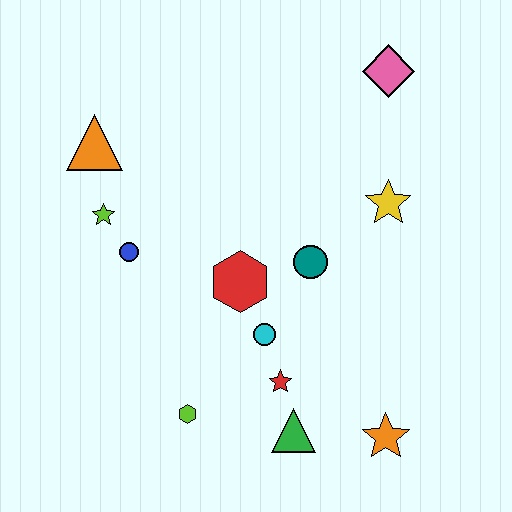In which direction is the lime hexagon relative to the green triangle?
The lime hexagon is to the left of the green triangle.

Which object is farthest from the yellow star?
The orange triangle is farthest from the yellow star.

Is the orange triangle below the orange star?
No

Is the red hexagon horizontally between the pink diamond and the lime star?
Yes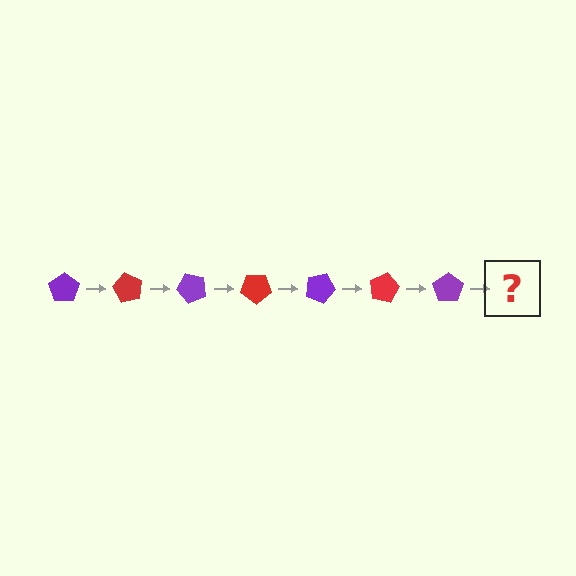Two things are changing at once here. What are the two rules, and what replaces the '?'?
The two rules are that it rotates 60 degrees each step and the color cycles through purple and red. The '?' should be a red pentagon, rotated 420 degrees from the start.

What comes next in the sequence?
The next element should be a red pentagon, rotated 420 degrees from the start.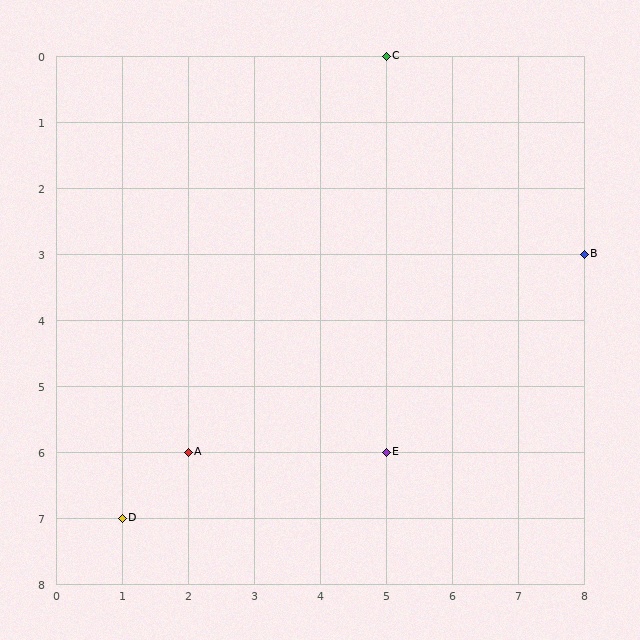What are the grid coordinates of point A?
Point A is at grid coordinates (2, 6).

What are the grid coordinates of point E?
Point E is at grid coordinates (5, 6).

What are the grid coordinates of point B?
Point B is at grid coordinates (8, 3).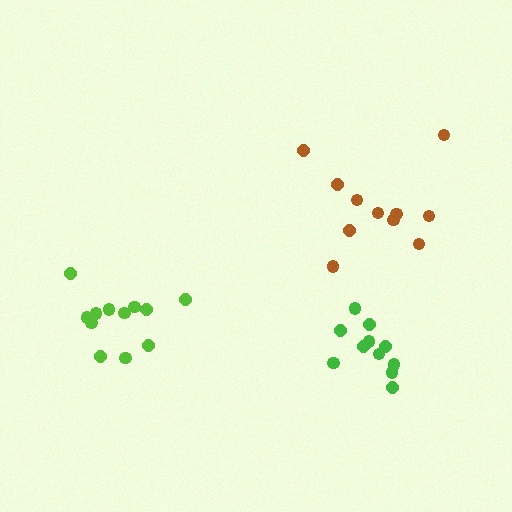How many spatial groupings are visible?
There are 3 spatial groupings.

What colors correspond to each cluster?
The clusters are colored: lime, green, brown.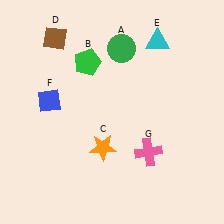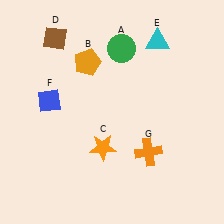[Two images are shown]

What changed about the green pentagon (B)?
In Image 1, B is green. In Image 2, it changed to orange.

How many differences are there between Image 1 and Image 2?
There are 2 differences between the two images.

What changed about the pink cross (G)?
In Image 1, G is pink. In Image 2, it changed to orange.